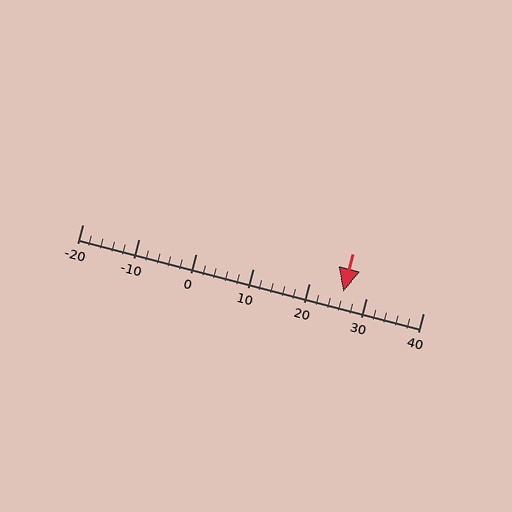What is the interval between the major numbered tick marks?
The major tick marks are spaced 10 units apart.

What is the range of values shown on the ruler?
The ruler shows values from -20 to 40.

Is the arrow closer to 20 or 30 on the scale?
The arrow is closer to 30.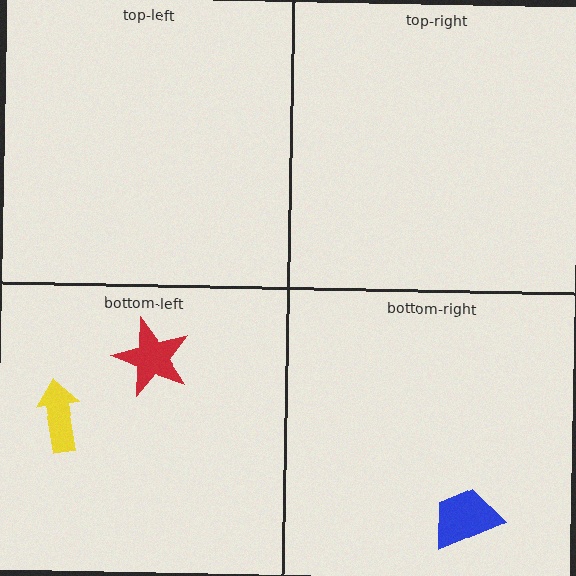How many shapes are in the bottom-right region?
1.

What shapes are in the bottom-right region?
The blue trapezoid.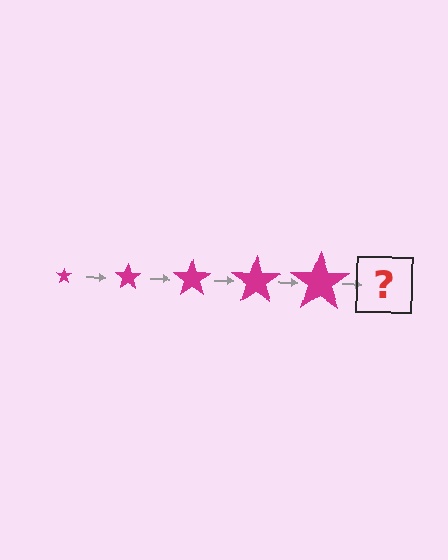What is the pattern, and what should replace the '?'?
The pattern is that the star gets progressively larger each step. The '?' should be a magenta star, larger than the previous one.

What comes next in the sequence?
The next element should be a magenta star, larger than the previous one.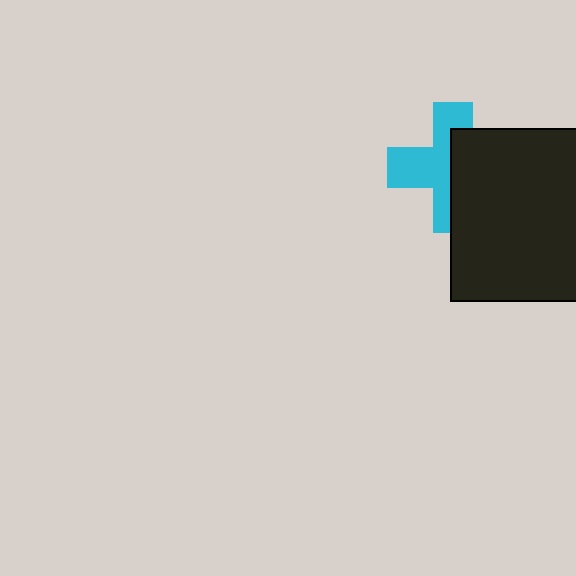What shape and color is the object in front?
The object in front is a black rectangle.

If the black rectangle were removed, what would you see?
You would see the complete cyan cross.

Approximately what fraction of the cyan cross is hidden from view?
Roughly 48% of the cyan cross is hidden behind the black rectangle.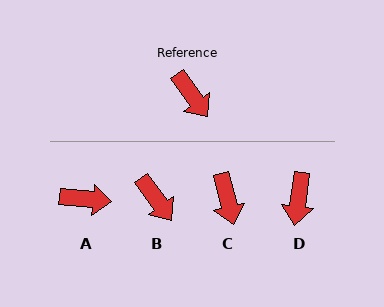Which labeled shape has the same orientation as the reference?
B.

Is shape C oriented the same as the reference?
No, it is off by about 22 degrees.